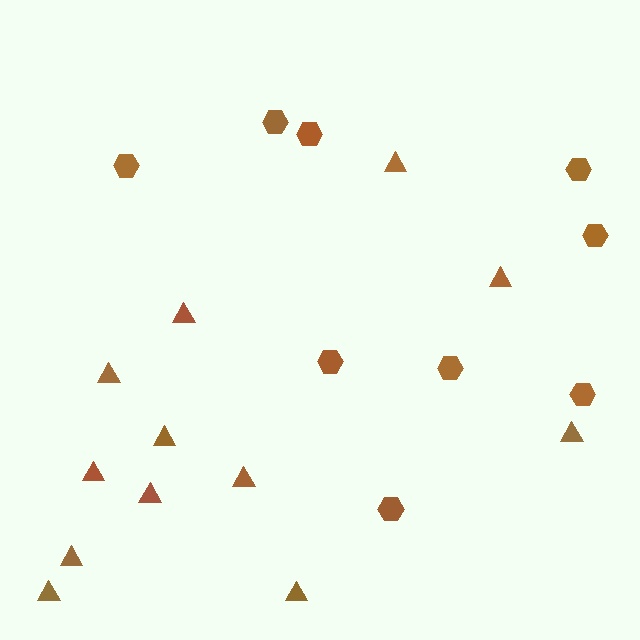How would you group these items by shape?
There are 2 groups: one group of triangles (12) and one group of hexagons (9).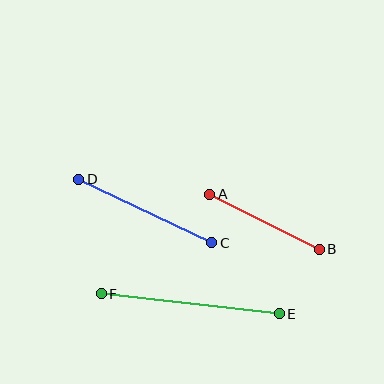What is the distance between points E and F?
The distance is approximately 179 pixels.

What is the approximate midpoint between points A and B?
The midpoint is at approximately (265, 222) pixels.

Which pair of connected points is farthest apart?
Points E and F are farthest apart.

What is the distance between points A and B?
The distance is approximately 123 pixels.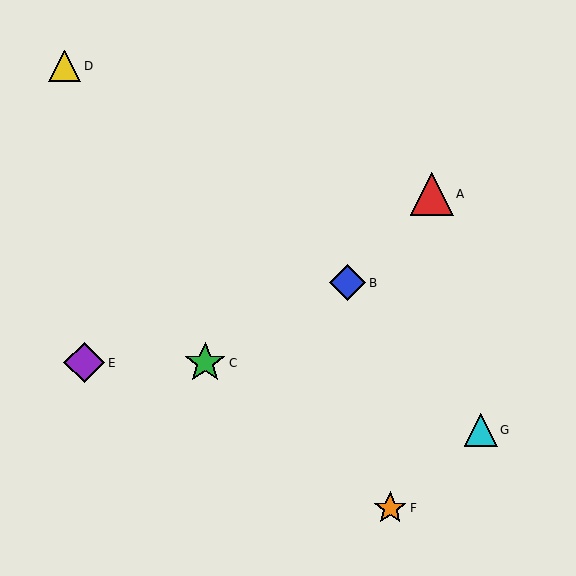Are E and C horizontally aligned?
Yes, both are at y≈363.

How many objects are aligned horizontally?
2 objects (C, E) are aligned horizontally.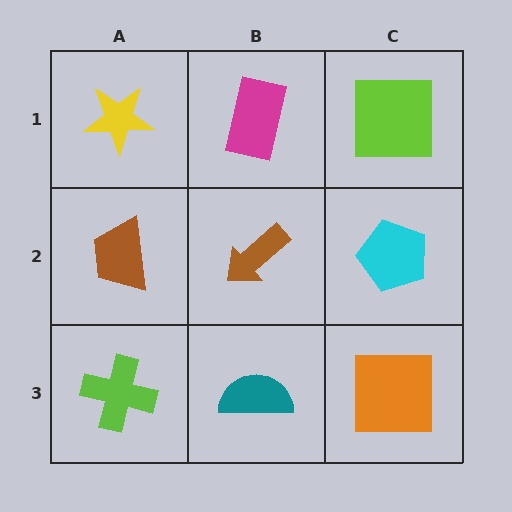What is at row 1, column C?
A lime square.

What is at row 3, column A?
A lime cross.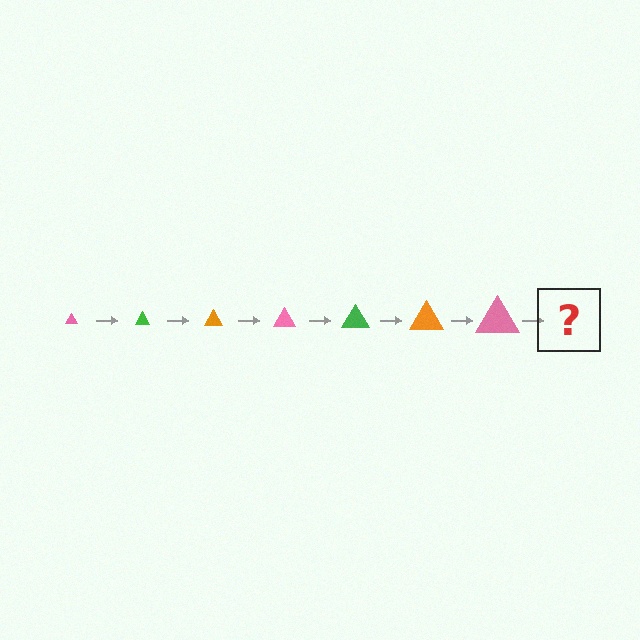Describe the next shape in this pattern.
It should be a green triangle, larger than the previous one.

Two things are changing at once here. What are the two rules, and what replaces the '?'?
The two rules are that the triangle grows larger each step and the color cycles through pink, green, and orange. The '?' should be a green triangle, larger than the previous one.